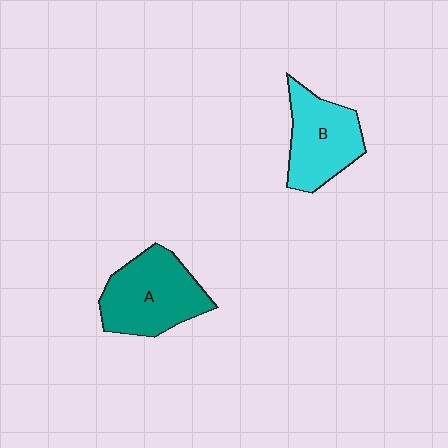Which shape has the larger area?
Shape A (teal).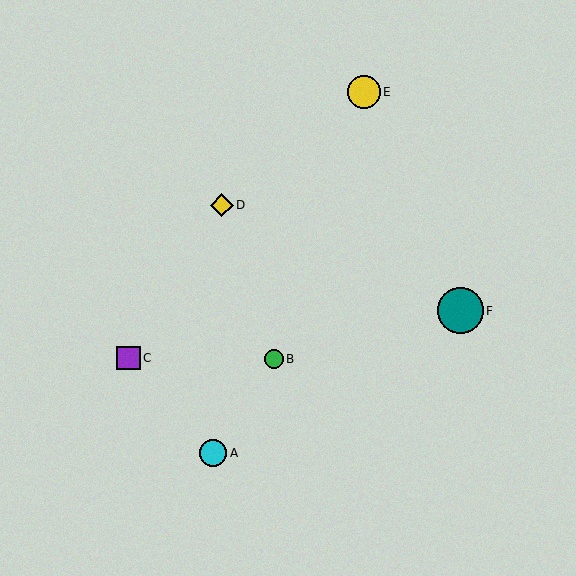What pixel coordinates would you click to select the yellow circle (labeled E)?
Click at (364, 92) to select the yellow circle E.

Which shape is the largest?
The teal circle (labeled F) is the largest.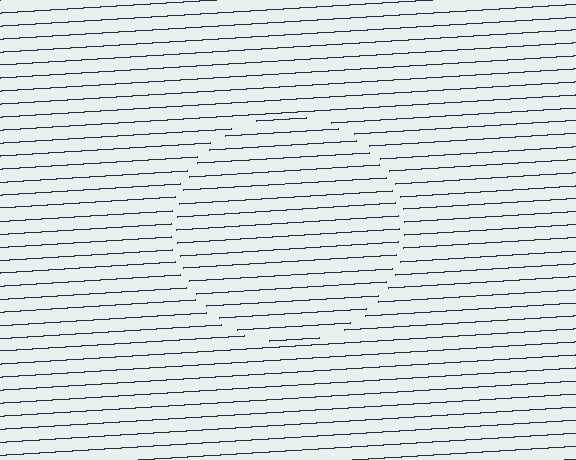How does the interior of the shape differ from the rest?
The interior of the shape contains the same grating, shifted by half a period — the contour is defined by the phase discontinuity where line-ends from the inner and outer gratings abut.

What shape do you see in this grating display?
An illusory circle. The interior of the shape contains the same grating, shifted by half a period — the contour is defined by the phase discontinuity where line-ends from the inner and outer gratings abut.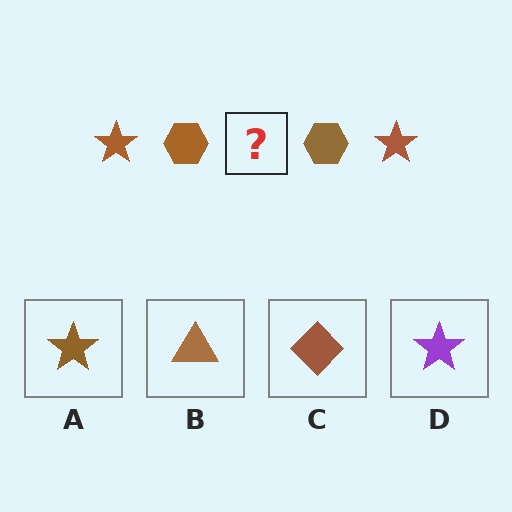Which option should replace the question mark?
Option A.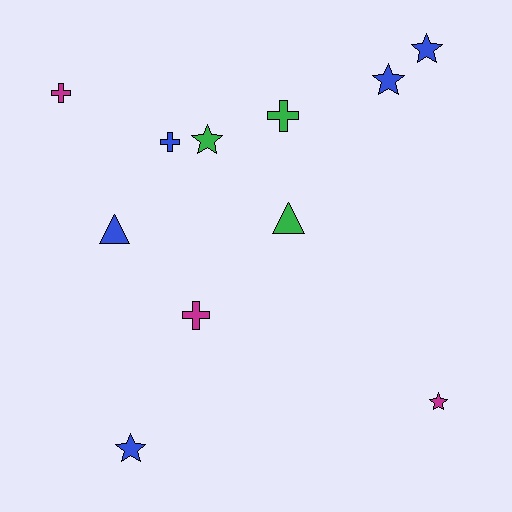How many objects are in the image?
There are 11 objects.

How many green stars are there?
There is 1 green star.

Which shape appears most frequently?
Star, with 5 objects.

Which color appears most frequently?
Blue, with 5 objects.